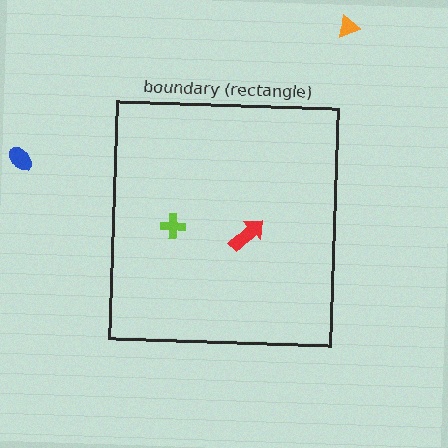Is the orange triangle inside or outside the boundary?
Outside.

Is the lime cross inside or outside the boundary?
Inside.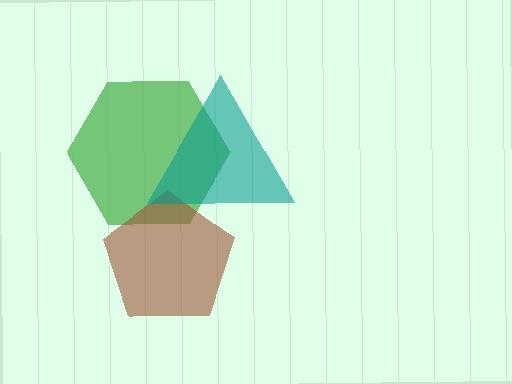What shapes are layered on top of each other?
The layered shapes are: a green hexagon, a brown pentagon, a teal triangle.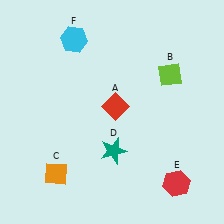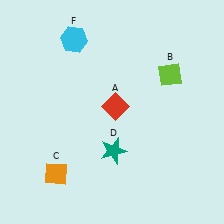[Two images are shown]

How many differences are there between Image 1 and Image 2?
There is 1 difference between the two images.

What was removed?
The red hexagon (E) was removed in Image 2.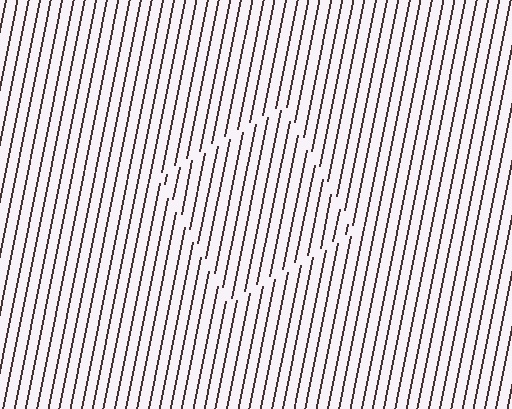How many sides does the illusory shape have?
4 sides — the line-ends trace a square.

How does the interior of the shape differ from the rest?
The interior of the shape contains the same grating, shifted by half a period — the contour is defined by the phase discontinuity where line-ends from the inner and outer gratings abut.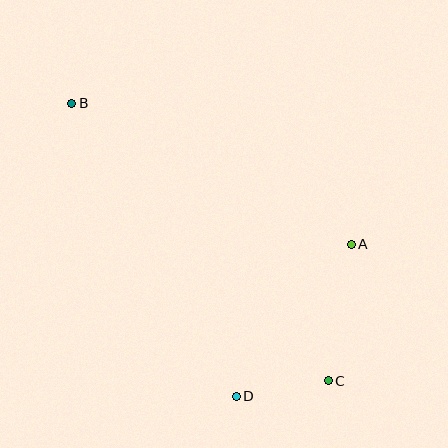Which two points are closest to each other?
Points C and D are closest to each other.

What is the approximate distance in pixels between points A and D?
The distance between A and D is approximately 190 pixels.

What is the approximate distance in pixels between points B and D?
The distance between B and D is approximately 336 pixels.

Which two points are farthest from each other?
Points B and C are farthest from each other.